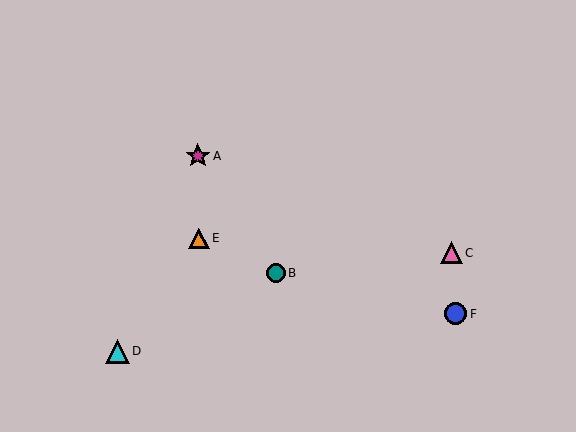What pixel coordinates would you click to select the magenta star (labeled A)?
Click at (198, 156) to select the magenta star A.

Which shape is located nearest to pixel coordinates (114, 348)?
The cyan triangle (labeled D) at (117, 351) is nearest to that location.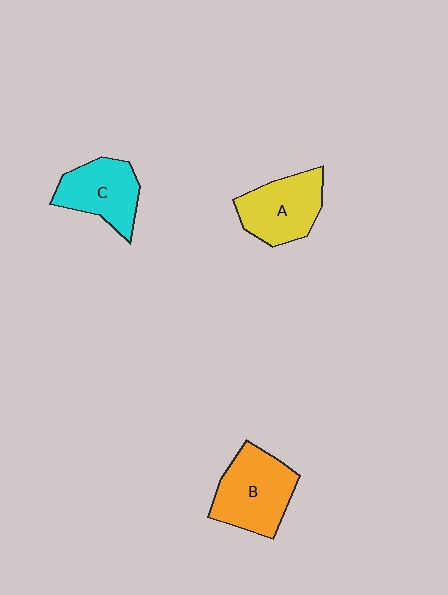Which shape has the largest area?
Shape B (orange).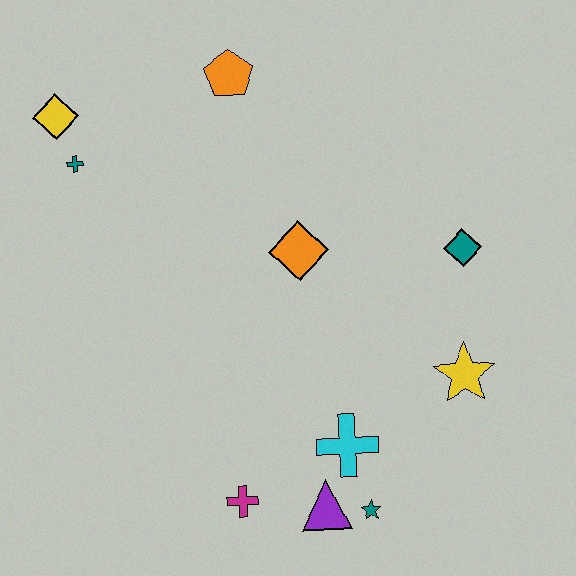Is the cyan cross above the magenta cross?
Yes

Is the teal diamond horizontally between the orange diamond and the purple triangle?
No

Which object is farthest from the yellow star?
The yellow diamond is farthest from the yellow star.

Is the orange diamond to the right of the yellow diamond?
Yes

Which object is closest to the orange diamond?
The teal diamond is closest to the orange diamond.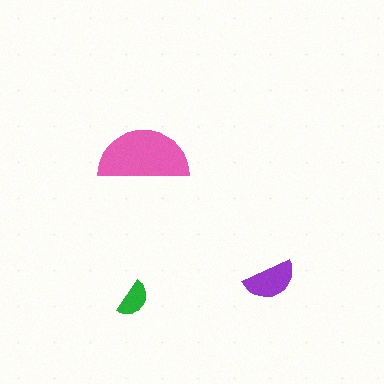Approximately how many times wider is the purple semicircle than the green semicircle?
About 1.5 times wider.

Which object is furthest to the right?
The purple semicircle is rightmost.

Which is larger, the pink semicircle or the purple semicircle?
The pink one.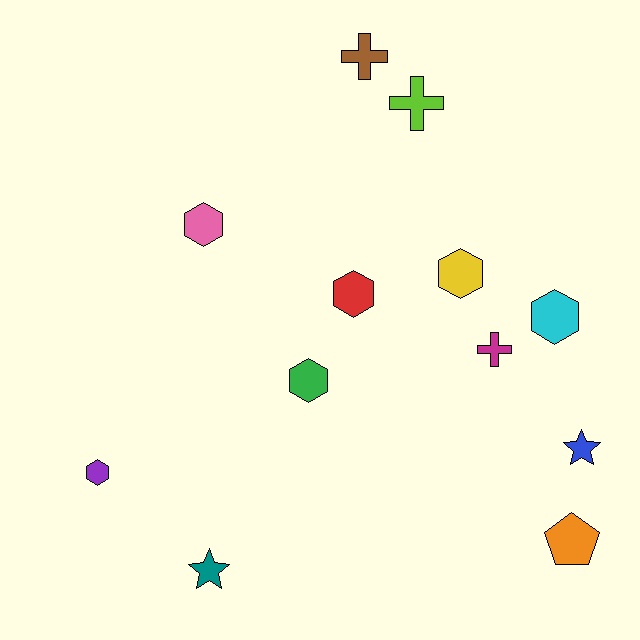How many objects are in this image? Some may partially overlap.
There are 12 objects.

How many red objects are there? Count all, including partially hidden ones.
There is 1 red object.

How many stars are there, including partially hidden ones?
There are 2 stars.